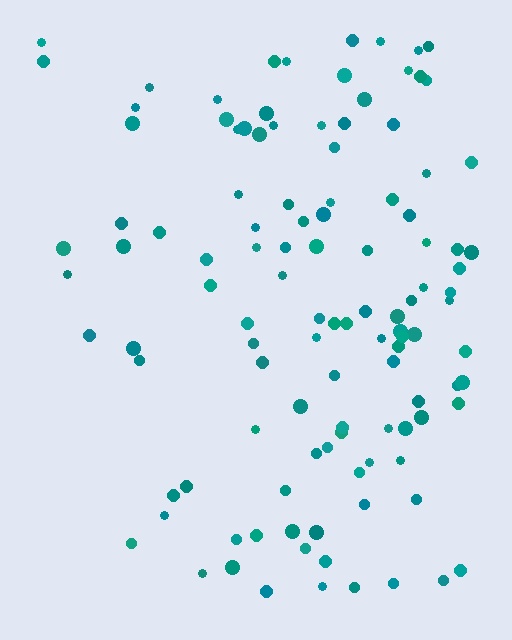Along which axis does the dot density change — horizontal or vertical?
Horizontal.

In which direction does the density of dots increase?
From left to right, with the right side densest.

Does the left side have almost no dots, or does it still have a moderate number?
Still a moderate number, just noticeably fewer than the right.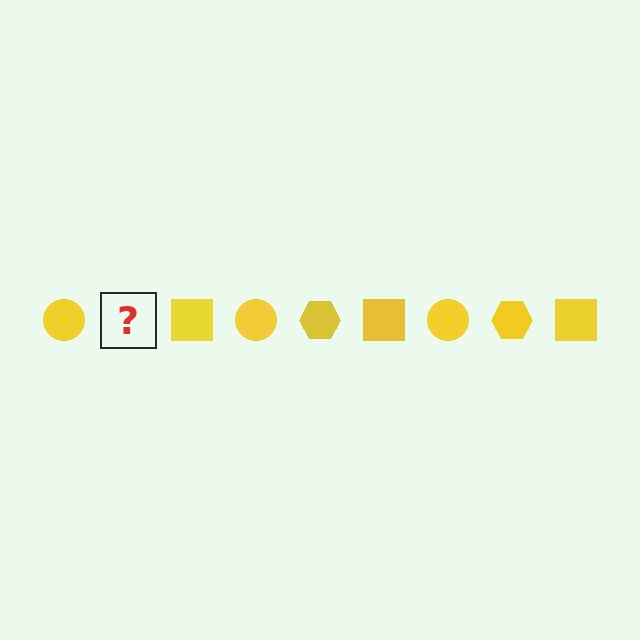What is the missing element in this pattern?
The missing element is a yellow hexagon.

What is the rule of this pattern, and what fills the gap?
The rule is that the pattern cycles through circle, hexagon, square shapes in yellow. The gap should be filled with a yellow hexagon.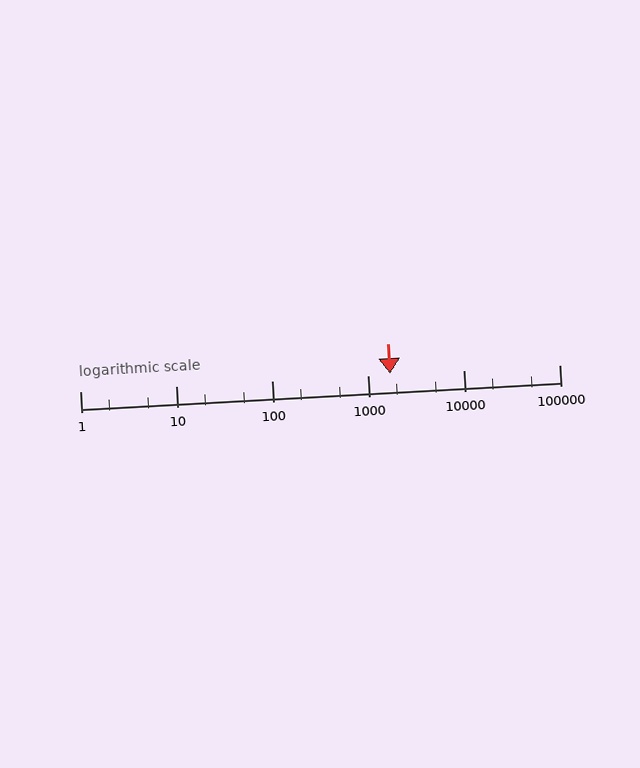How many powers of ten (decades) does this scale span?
The scale spans 5 decades, from 1 to 100000.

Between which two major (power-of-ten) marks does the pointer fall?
The pointer is between 1000 and 10000.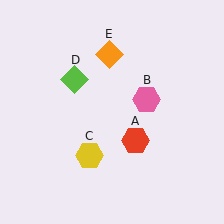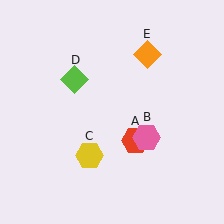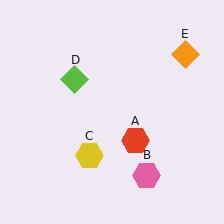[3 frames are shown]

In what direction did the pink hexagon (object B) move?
The pink hexagon (object B) moved down.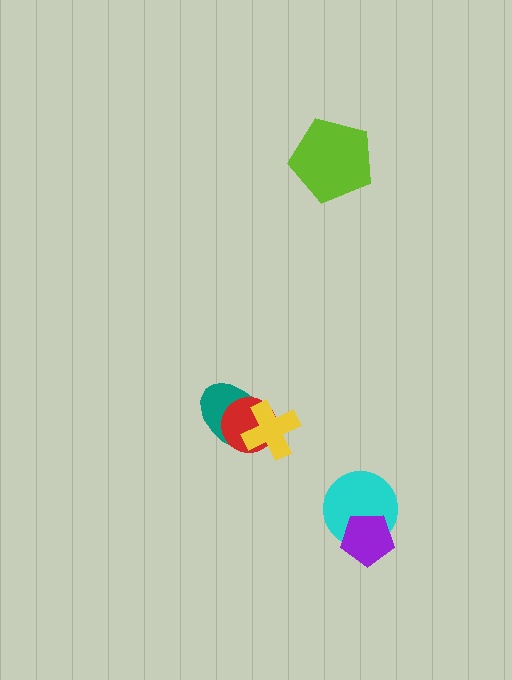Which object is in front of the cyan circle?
The purple pentagon is in front of the cyan circle.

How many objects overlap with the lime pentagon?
0 objects overlap with the lime pentagon.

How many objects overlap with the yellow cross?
2 objects overlap with the yellow cross.